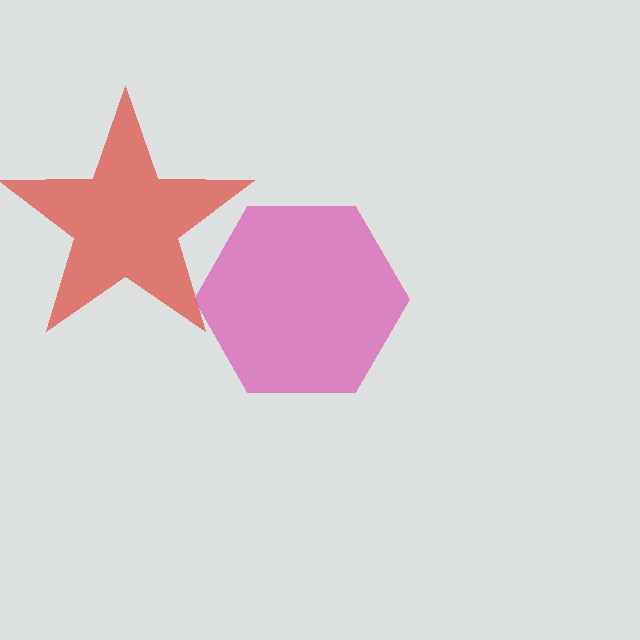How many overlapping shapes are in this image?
There are 2 overlapping shapes in the image.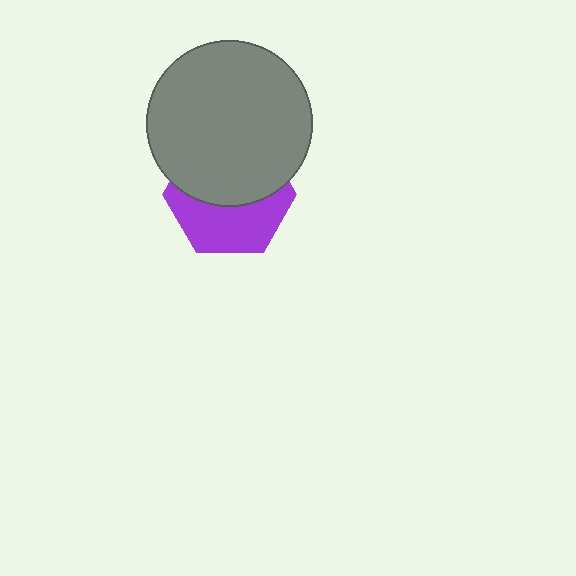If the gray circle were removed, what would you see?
You would see the complete purple hexagon.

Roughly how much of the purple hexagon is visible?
About half of it is visible (roughly 46%).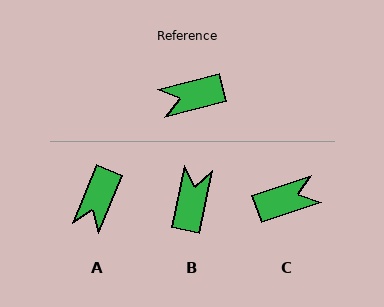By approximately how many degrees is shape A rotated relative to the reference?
Approximately 53 degrees counter-clockwise.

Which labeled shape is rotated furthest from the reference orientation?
C, about 175 degrees away.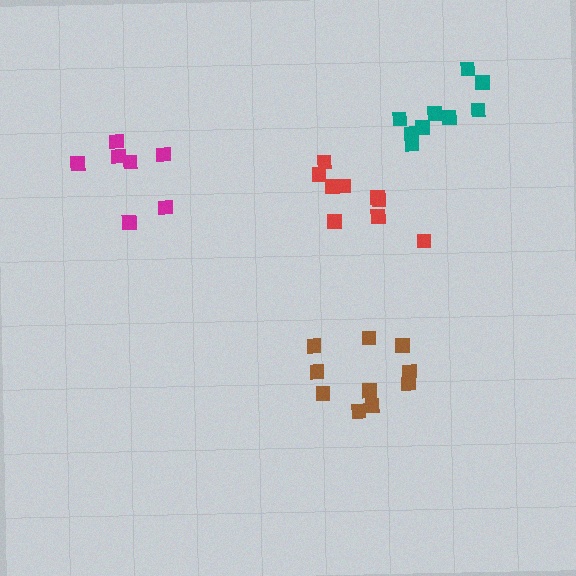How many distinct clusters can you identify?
There are 4 distinct clusters.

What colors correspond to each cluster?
The clusters are colored: magenta, brown, red, teal.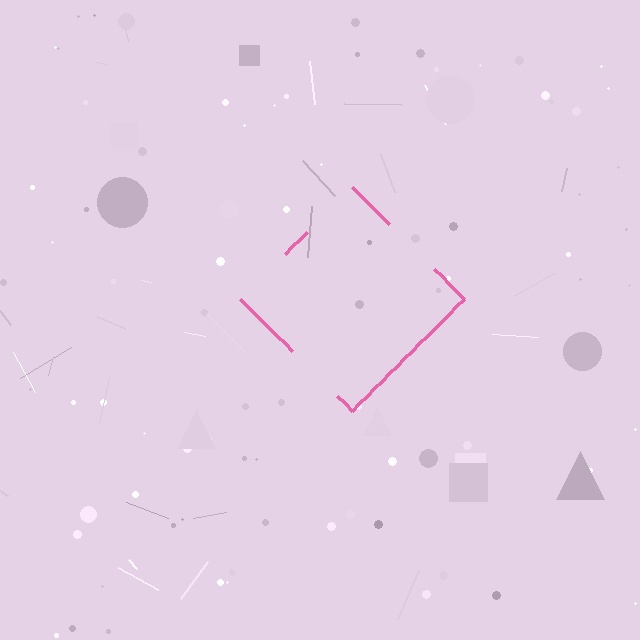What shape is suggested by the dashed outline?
The dashed outline suggests a diamond.